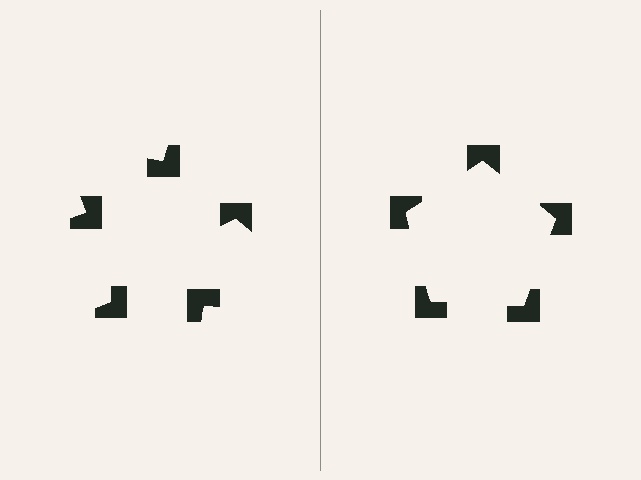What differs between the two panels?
The notched squares are positioned identically on both sides; only the wedge orientations differ. On the right they align to a pentagon; on the left they are misaligned.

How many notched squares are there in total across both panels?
10 — 5 on each side.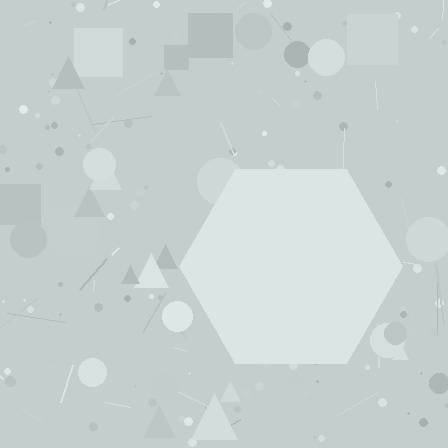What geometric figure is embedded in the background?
A hexagon is embedded in the background.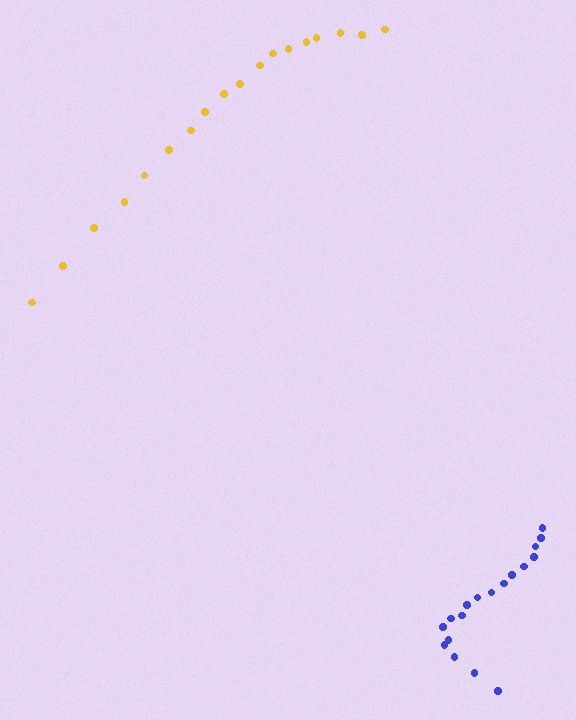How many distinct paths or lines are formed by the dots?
There are 2 distinct paths.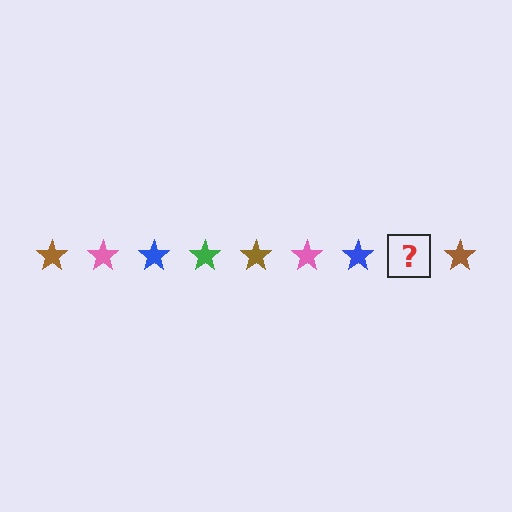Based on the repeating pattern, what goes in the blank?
The blank should be a green star.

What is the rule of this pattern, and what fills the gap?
The rule is that the pattern cycles through brown, pink, blue, green stars. The gap should be filled with a green star.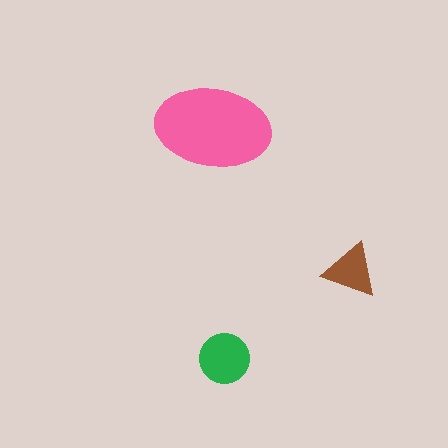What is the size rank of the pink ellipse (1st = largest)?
1st.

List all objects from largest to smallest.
The pink ellipse, the green circle, the brown triangle.